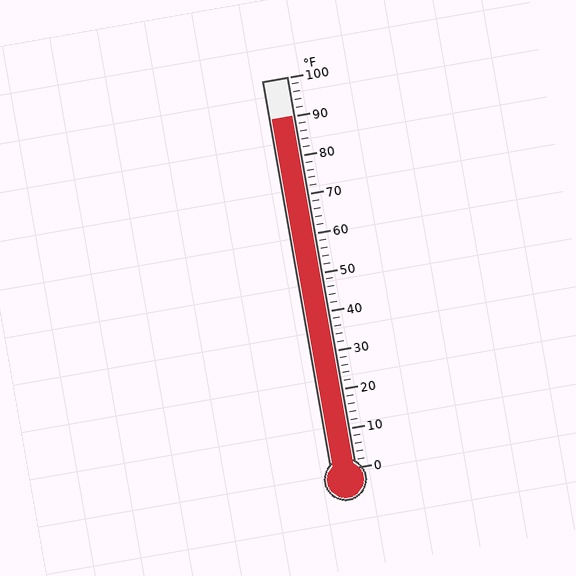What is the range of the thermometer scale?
The thermometer scale ranges from 0°F to 100°F.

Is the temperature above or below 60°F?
The temperature is above 60°F.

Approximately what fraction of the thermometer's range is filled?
The thermometer is filled to approximately 90% of its range.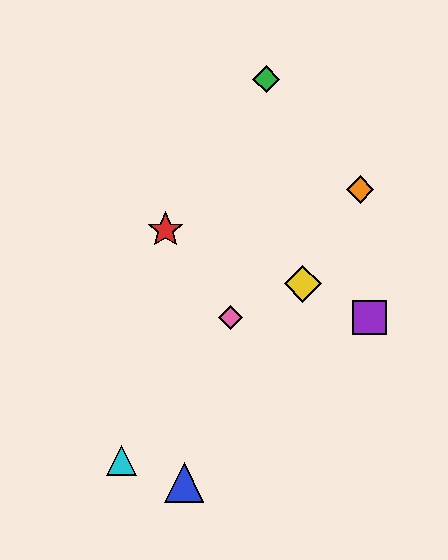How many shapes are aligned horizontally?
2 shapes (the purple square, the pink diamond) are aligned horizontally.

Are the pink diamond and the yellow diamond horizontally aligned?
No, the pink diamond is at y≈318 and the yellow diamond is at y≈284.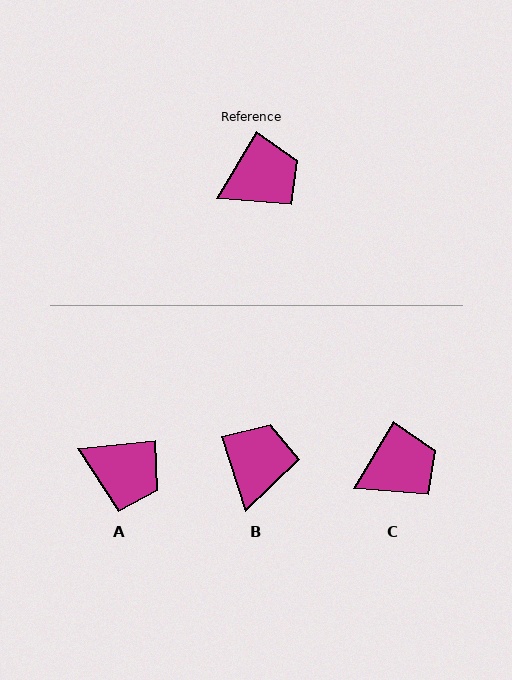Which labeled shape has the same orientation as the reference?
C.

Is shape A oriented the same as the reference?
No, it is off by about 53 degrees.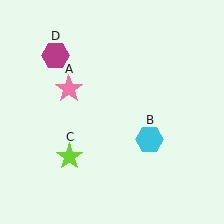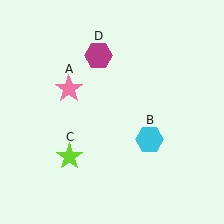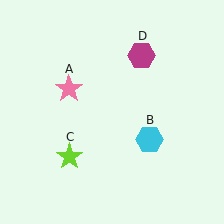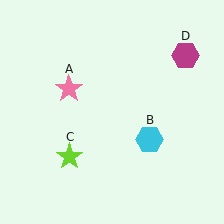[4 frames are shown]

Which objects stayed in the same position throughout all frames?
Pink star (object A) and cyan hexagon (object B) and lime star (object C) remained stationary.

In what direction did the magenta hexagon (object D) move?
The magenta hexagon (object D) moved right.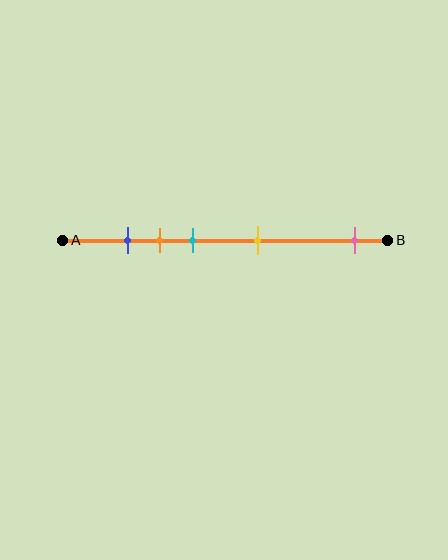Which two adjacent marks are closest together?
The blue and orange marks are the closest adjacent pair.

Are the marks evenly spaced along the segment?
No, the marks are not evenly spaced.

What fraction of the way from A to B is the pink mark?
The pink mark is approximately 90% (0.9) of the way from A to B.